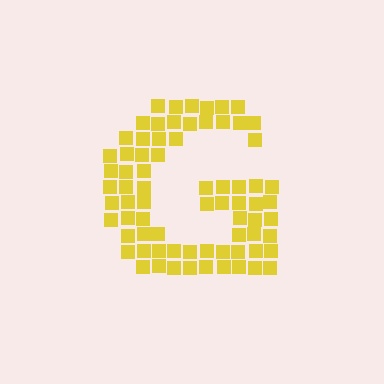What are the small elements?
The small elements are squares.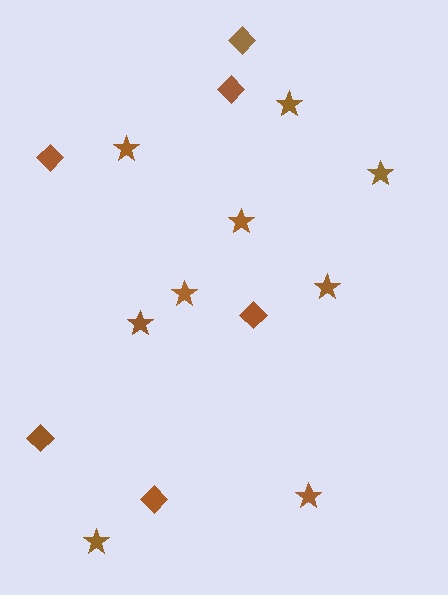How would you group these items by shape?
There are 2 groups: one group of stars (9) and one group of diamonds (6).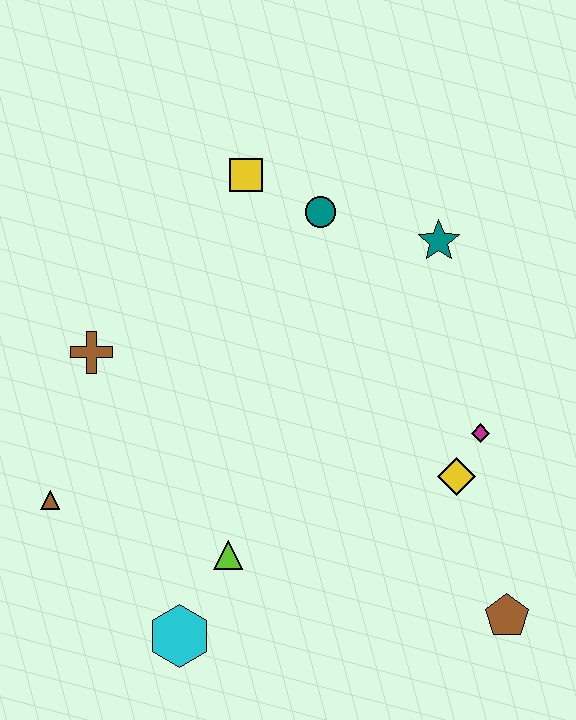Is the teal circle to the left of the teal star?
Yes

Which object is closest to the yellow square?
The teal circle is closest to the yellow square.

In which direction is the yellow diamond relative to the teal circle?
The yellow diamond is below the teal circle.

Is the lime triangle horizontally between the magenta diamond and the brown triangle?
Yes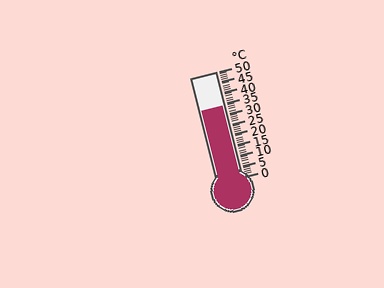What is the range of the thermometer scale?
The thermometer scale ranges from 0°C to 50°C.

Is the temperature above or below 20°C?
The temperature is above 20°C.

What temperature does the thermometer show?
The thermometer shows approximately 34°C.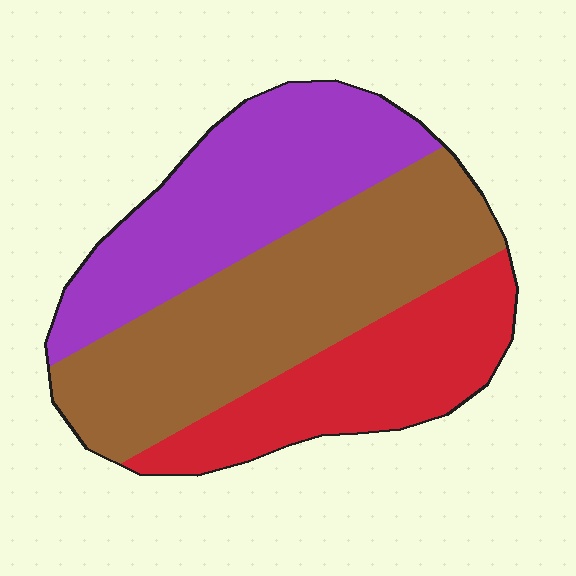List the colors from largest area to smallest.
From largest to smallest: brown, purple, red.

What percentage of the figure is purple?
Purple takes up between a quarter and a half of the figure.